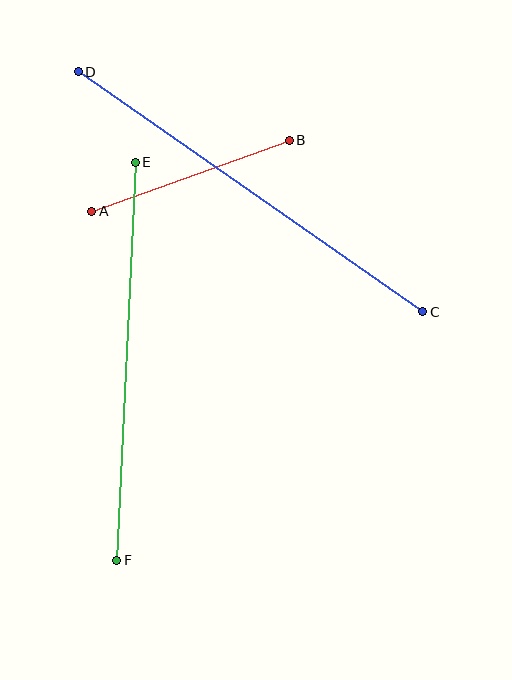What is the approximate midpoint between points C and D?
The midpoint is at approximately (251, 192) pixels.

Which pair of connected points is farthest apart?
Points C and D are farthest apart.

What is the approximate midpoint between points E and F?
The midpoint is at approximately (126, 361) pixels.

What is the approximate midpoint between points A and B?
The midpoint is at approximately (191, 176) pixels.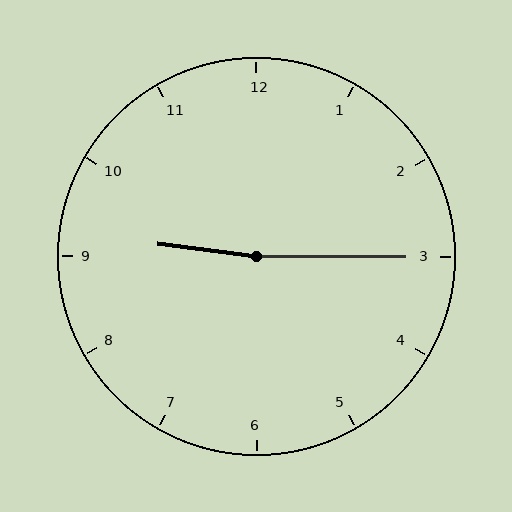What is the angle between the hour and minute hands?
Approximately 172 degrees.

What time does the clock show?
9:15.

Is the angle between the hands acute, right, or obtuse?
It is obtuse.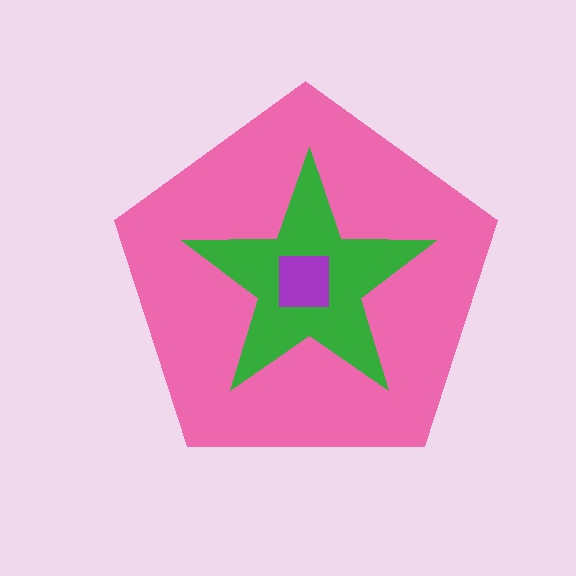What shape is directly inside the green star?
The purple square.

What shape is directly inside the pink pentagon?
The green star.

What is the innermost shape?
The purple square.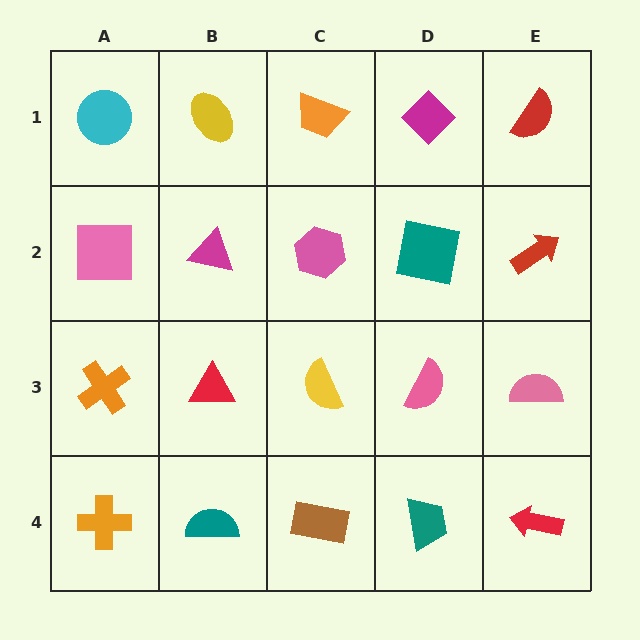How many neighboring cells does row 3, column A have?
3.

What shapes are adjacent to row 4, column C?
A yellow semicircle (row 3, column C), a teal semicircle (row 4, column B), a teal trapezoid (row 4, column D).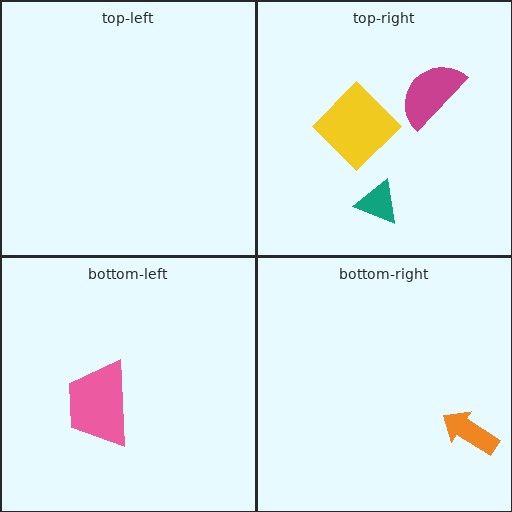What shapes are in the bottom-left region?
The pink trapezoid.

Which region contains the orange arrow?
The bottom-right region.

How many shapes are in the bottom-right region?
1.